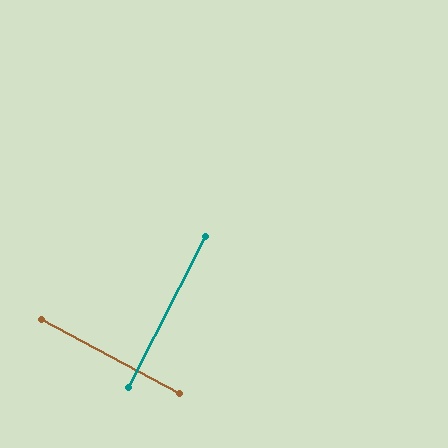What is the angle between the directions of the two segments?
Approximately 89 degrees.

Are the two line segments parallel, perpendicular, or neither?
Perpendicular — they meet at approximately 89°.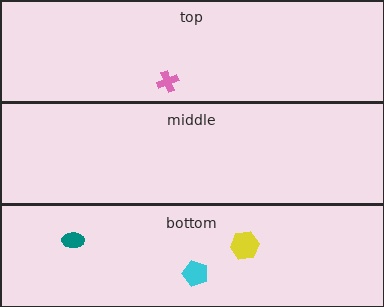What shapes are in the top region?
The pink cross.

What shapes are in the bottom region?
The teal ellipse, the yellow hexagon, the cyan pentagon.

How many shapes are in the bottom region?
3.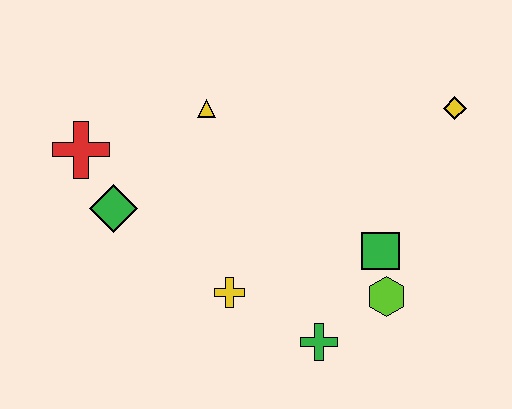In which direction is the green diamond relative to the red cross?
The green diamond is below the red cross.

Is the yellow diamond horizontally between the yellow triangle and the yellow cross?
No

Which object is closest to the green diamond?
The red cross is closest to the green diamond.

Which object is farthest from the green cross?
The red cross is farthest from the green cross.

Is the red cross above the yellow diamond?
No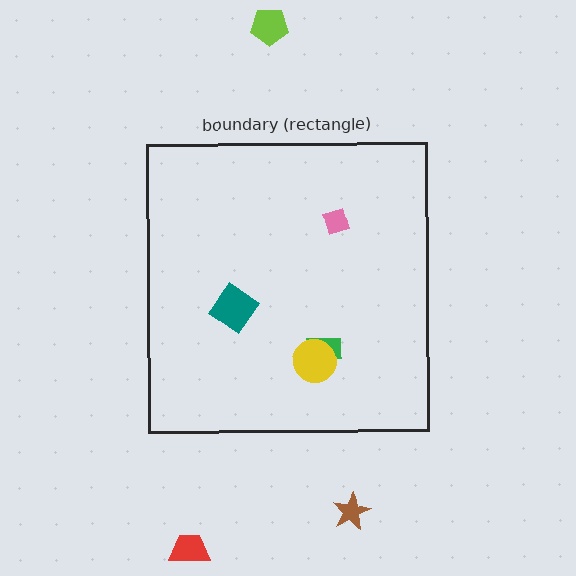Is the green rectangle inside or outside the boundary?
Inside.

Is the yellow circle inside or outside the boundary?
Inside.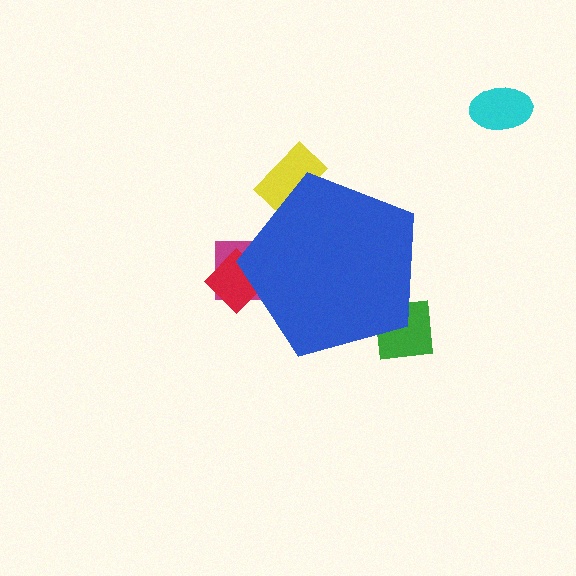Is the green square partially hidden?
Yes, the green square is partially hidden behind the blue pentagon.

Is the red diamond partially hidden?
Yes, the red diamond is partially hidden behind the blue pentagon.